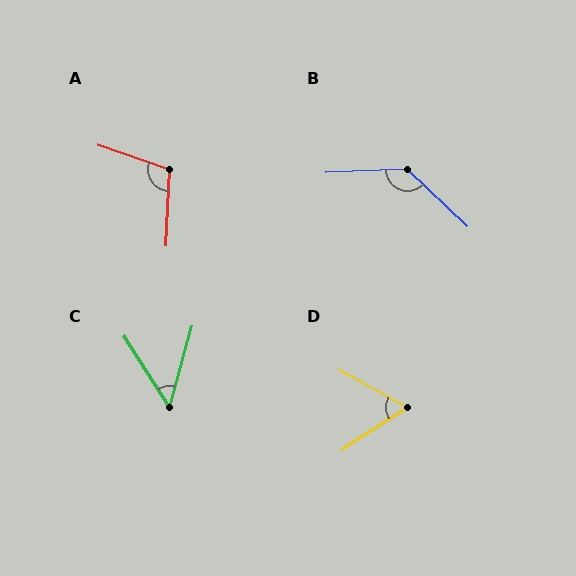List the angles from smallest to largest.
C (48°), D (62°), A (107°), B (134°).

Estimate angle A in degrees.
Approximately 107 degrees.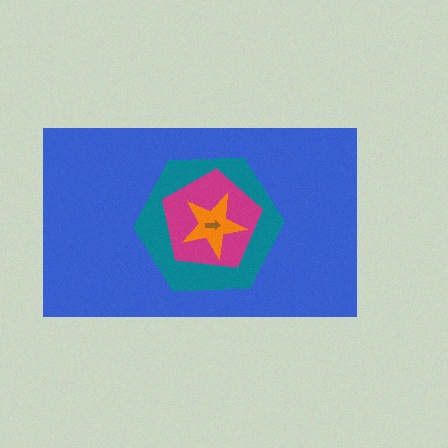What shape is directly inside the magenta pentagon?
The orange star.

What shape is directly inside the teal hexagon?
The magenta pentagon.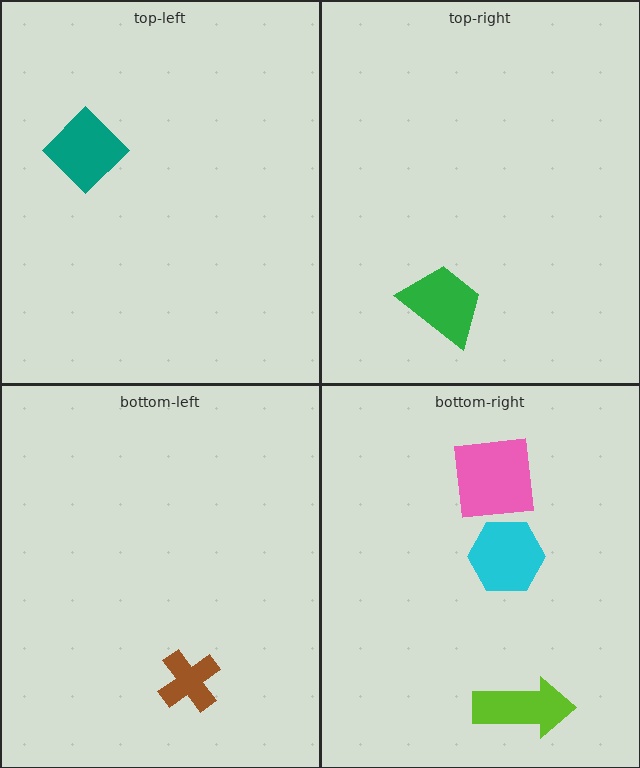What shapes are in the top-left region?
The teal diamond.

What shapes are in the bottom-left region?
The brown cross.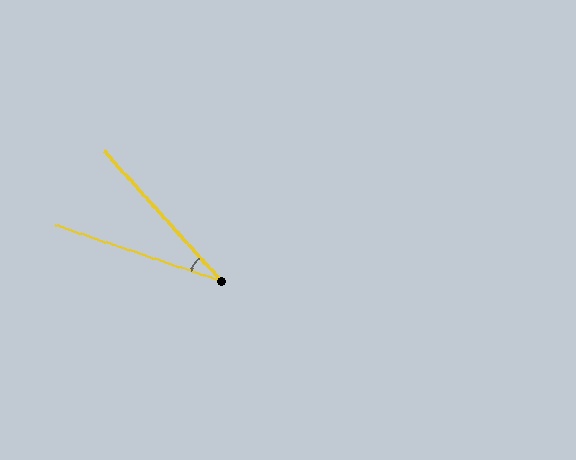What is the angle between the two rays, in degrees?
Approximately 29 degrees.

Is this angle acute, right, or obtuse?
It is acute.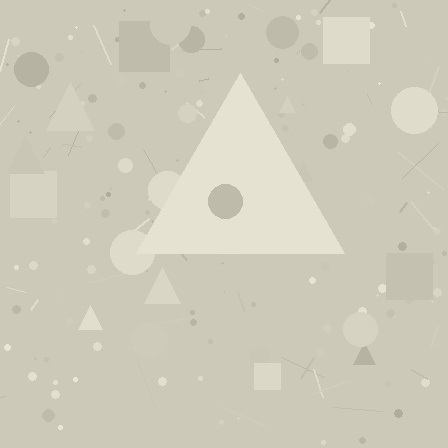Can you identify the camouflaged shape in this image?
The camouflaged shape is a triangle.